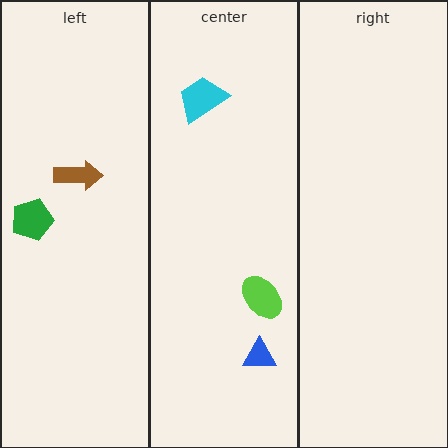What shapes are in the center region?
The cyan trapezoid, the lime ellipse, the blue triangle.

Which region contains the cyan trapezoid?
The center region.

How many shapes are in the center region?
3.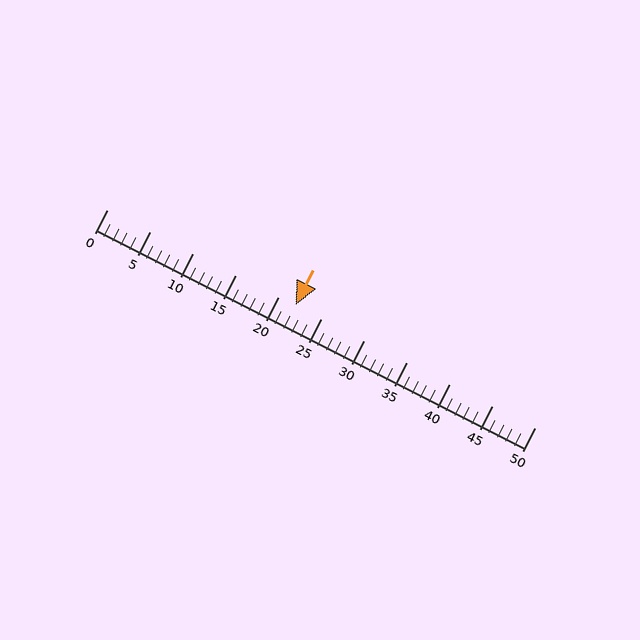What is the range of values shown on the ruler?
The ruler shows values from 0 to 50.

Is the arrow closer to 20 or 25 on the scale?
The arrow is closer to 20.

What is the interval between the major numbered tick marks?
The major tick marks are spaced 5 units apart.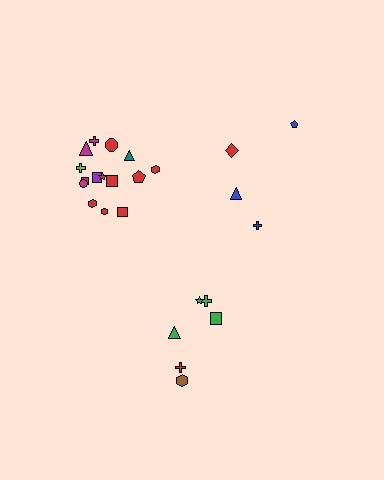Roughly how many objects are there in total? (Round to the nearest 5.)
Roughly 25 objects in total.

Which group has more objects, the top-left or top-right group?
The top-left group.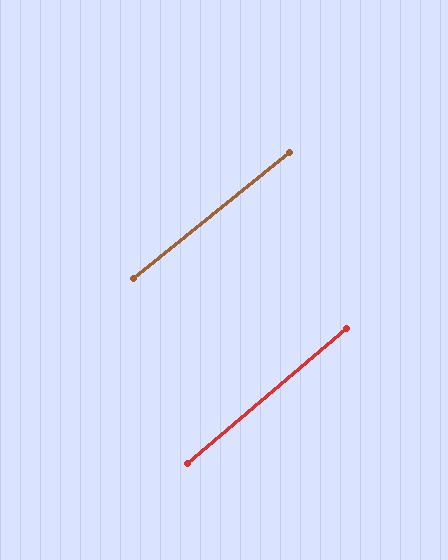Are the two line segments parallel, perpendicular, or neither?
Parallel — their directions differ by only 1.3°.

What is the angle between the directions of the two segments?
Approximately 1 degree.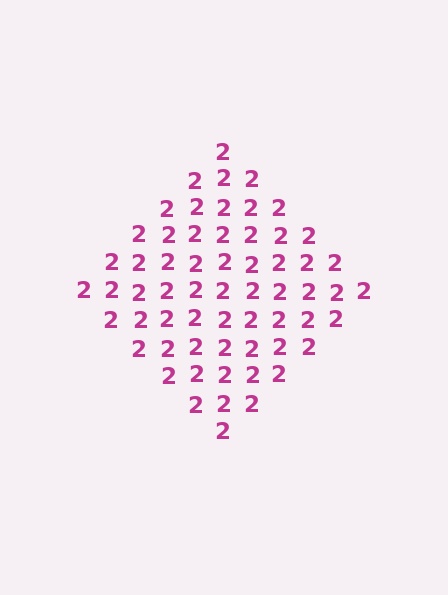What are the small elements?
The small elements are digit 2's.